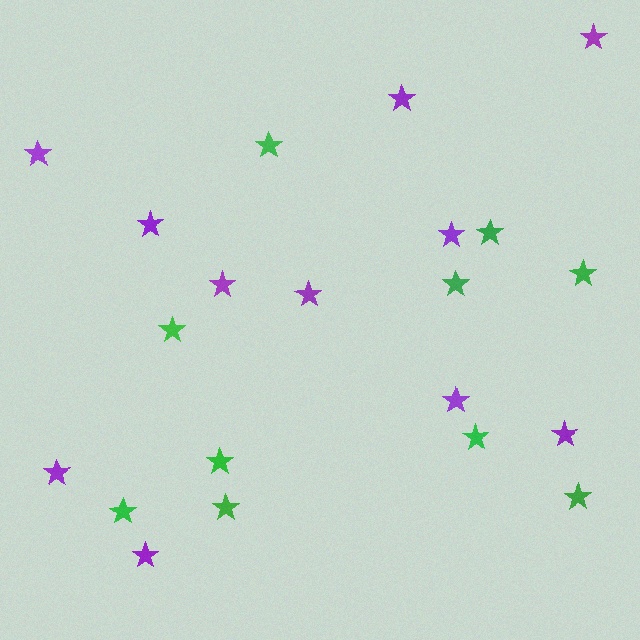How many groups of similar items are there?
There are 2 groups: one group of purple stars (11) and one group of green stars (10).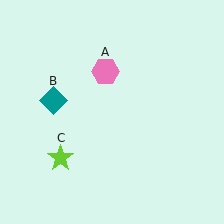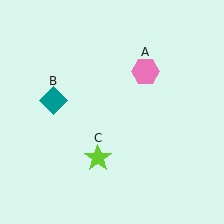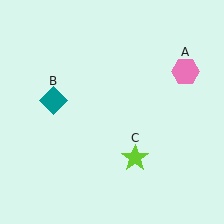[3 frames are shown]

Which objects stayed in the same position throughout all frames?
Teal diamond (object B) remained stationary.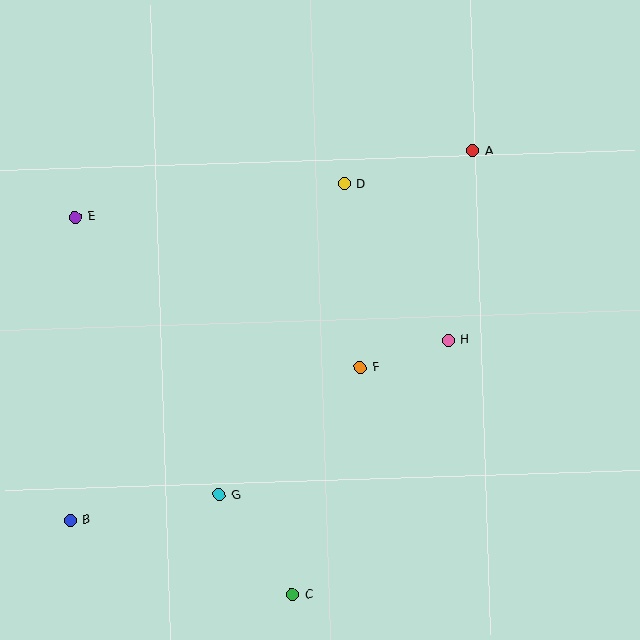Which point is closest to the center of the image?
Point F at (360, 367) is closest to the center.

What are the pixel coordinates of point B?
Point B is at (70, 520).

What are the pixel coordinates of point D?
Point D is at (344, 184).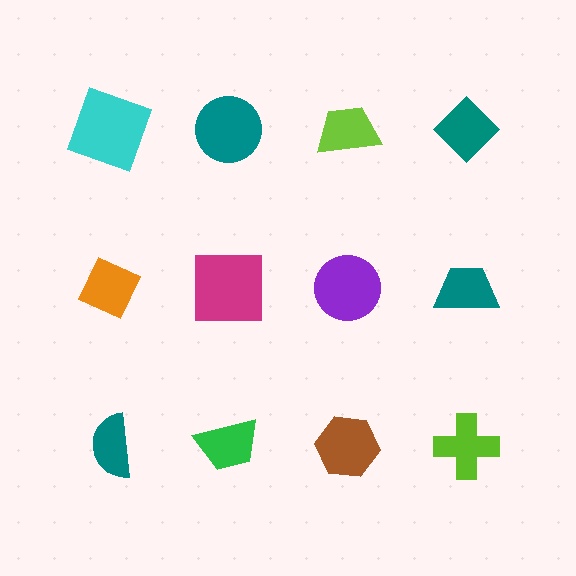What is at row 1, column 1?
A cyan square.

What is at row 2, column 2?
A magenta square.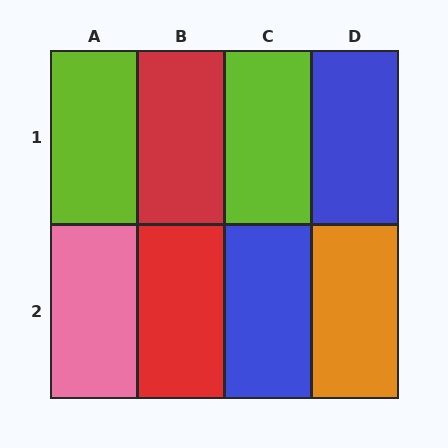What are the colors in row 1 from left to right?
Lime, red, lime, blue.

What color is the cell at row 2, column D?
Orange.